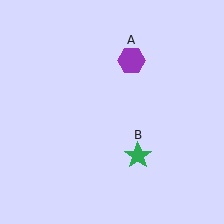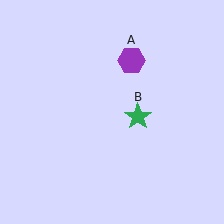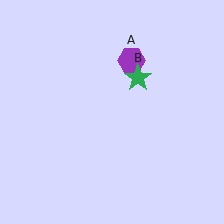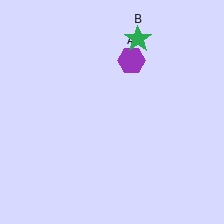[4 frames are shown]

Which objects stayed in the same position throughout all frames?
Purple hexagon (object A) remained stationary.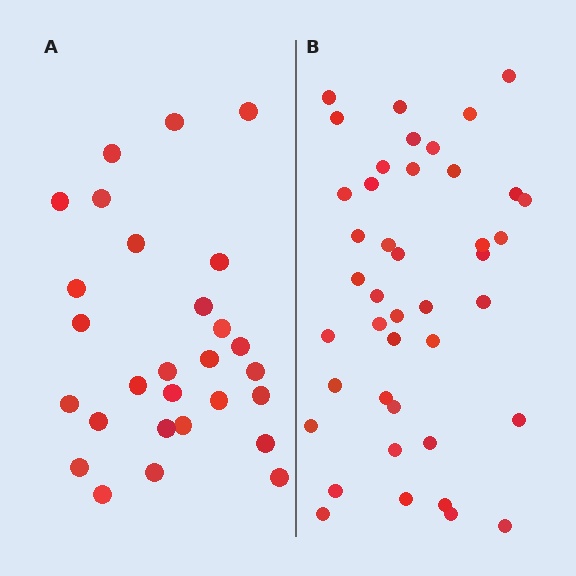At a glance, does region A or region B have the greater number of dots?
Region B (the right region) has more dots.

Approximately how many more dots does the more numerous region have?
Region B has approximately 15 more dots than region A.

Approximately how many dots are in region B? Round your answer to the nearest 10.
About 40 dots. (The exact count is 42, which rounds to 40.)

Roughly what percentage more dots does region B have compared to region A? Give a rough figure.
About 50% more.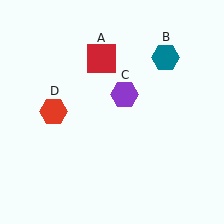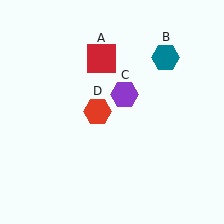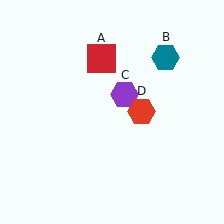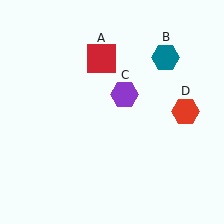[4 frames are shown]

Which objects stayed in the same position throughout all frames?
Red square (object A) and teal hexagon (object B) and purple hexagon (object C) remained stationary.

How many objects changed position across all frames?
1 object changed position: red hexagon (object D).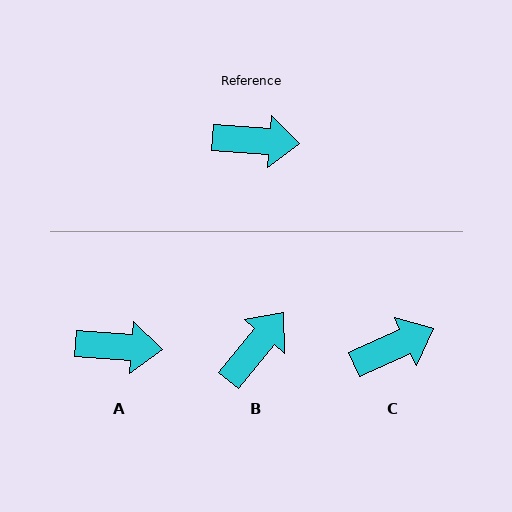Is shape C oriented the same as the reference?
No, it is off by about 29 degrees.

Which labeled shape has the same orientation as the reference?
A.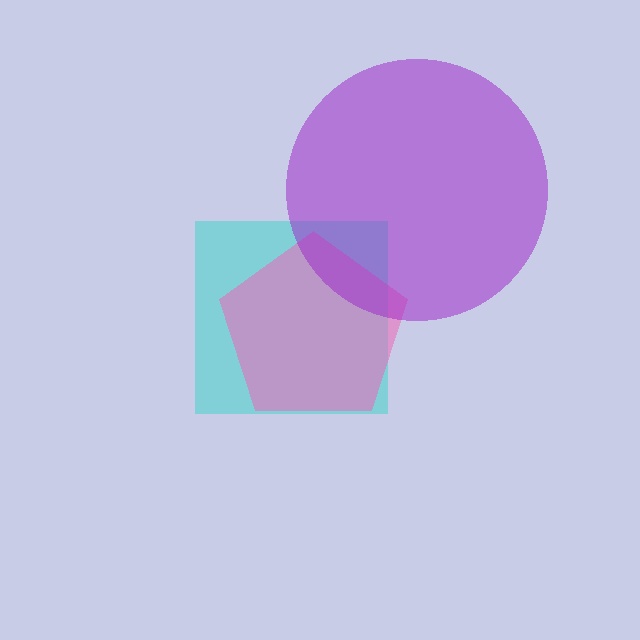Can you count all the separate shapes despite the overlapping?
Yes, there are 3 separate shapes.